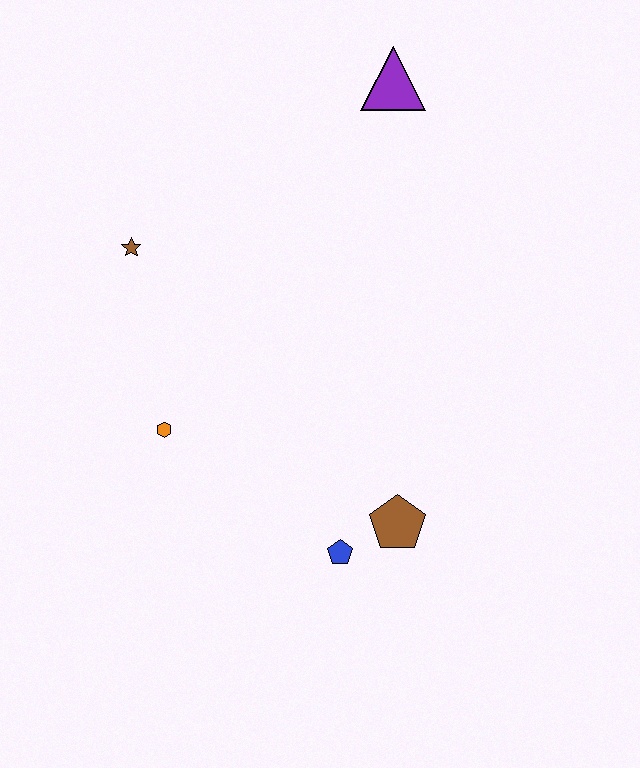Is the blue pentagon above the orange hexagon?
No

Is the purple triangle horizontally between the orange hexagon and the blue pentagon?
No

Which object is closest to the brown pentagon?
The blue pentagon is closest to the brown pentagon.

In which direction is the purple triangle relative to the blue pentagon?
The purple triangle is above the blue pentagon.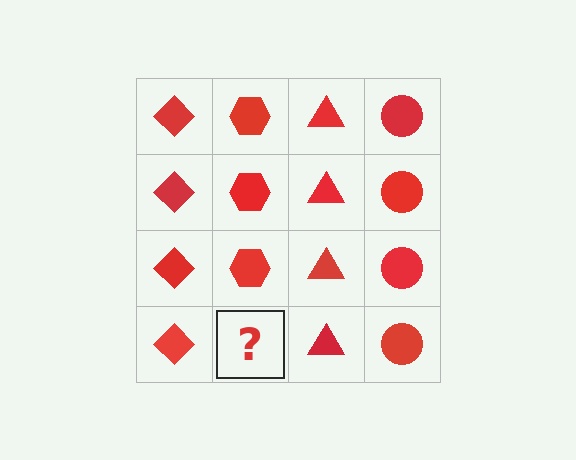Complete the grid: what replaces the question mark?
The question mark should be replaced with a red hexagon.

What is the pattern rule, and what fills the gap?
The rule is that each column has a consistent shape. The gap should be filled with a red hexagon.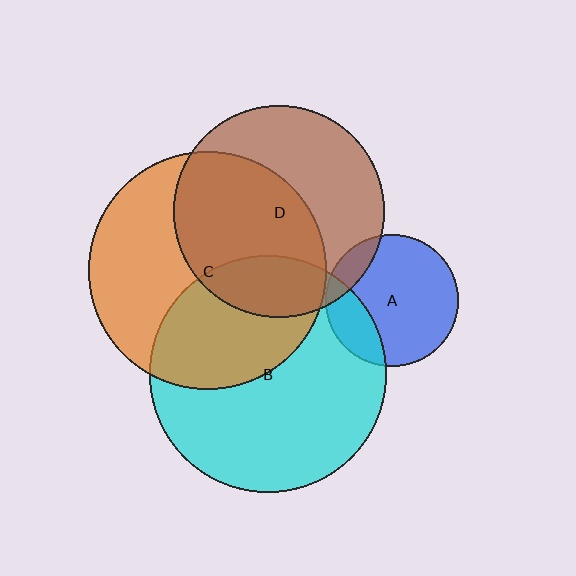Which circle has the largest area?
Circle C (orange).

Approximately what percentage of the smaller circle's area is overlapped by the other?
Approximately 20%.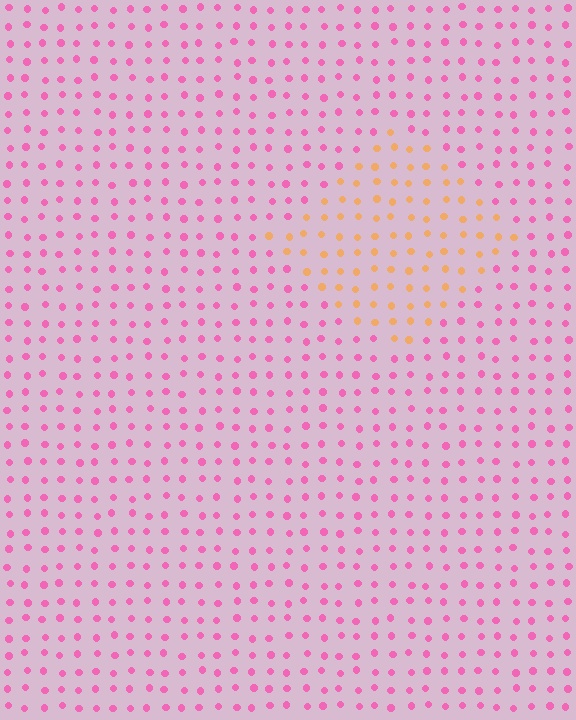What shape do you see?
I see a diamond.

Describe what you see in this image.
The image is filled with small pink elements in a uniform arrangement. A diamond-shaped region is visible where the elements are tinted to a slightly different hue, forming a subtle color boundary.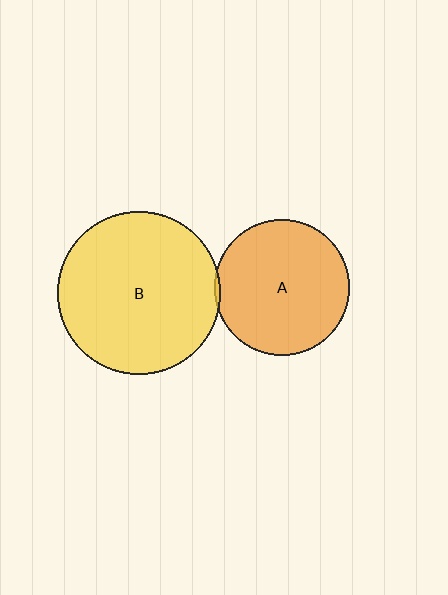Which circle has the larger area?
Circle B (yellow).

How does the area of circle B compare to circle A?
Approximately 1.4 times.